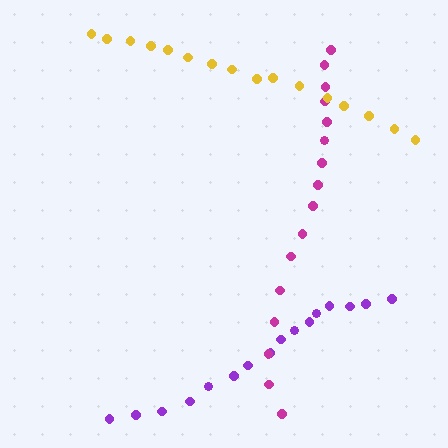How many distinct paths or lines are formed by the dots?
There are 3 distinct paths.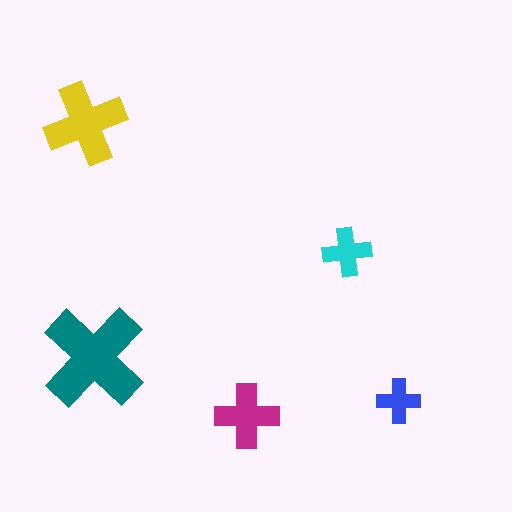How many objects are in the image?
There are 5 objects in the image.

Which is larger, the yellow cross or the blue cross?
The yellow one.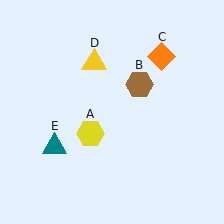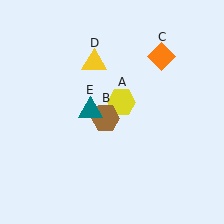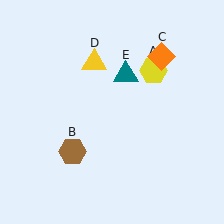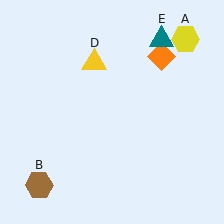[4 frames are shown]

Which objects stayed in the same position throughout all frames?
Orange diamond (object C) and yellow triangle (object D) remained stationary.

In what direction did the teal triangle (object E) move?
The teal triangle (object E) moved up and to the right.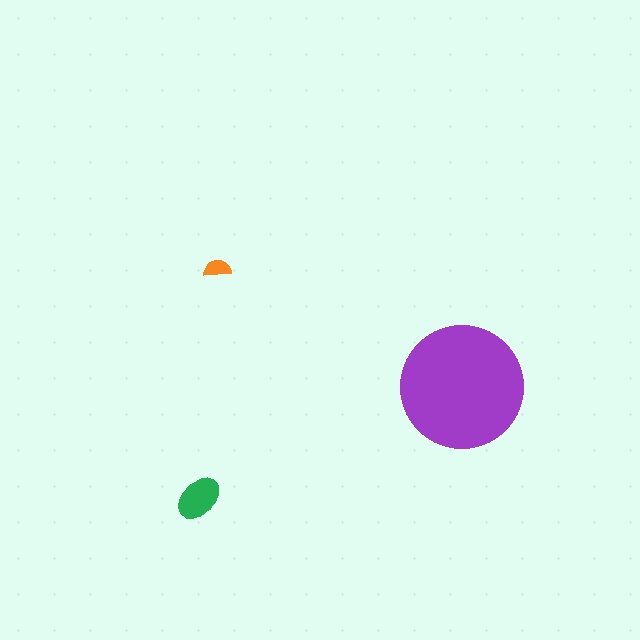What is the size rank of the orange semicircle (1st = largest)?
3rd.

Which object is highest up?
The orange semicircle is topmost.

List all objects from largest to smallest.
The purple circle, the green ellipse, the orange semicircle.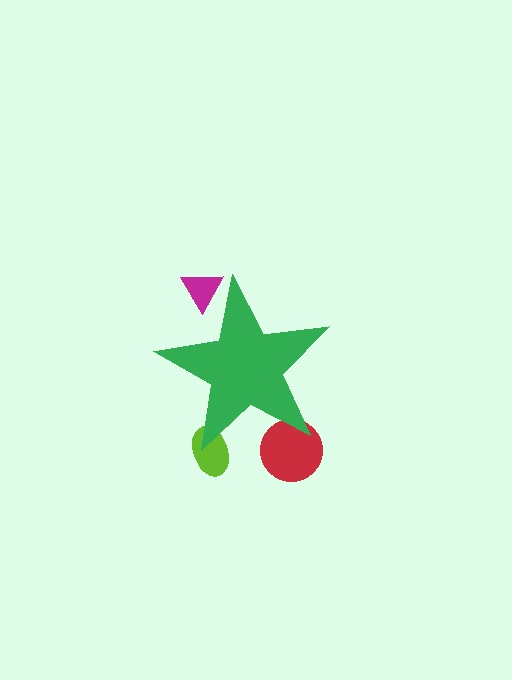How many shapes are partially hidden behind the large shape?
3 shapes are partially hidden.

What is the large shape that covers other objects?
A green star.